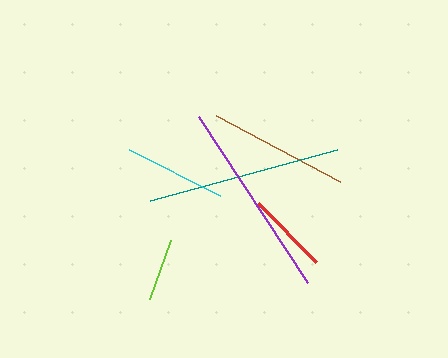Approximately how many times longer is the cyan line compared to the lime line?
The cyan line is approximately 1.6 times the length of the lime line.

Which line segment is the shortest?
The lime line is the shortest at approximately 63 pixels.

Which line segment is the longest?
The purple line is the longest at approximately 199 pixels.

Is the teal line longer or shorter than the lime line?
The teal line is longer than the lime line.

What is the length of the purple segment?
The purple segment is approximately 199 pixels long.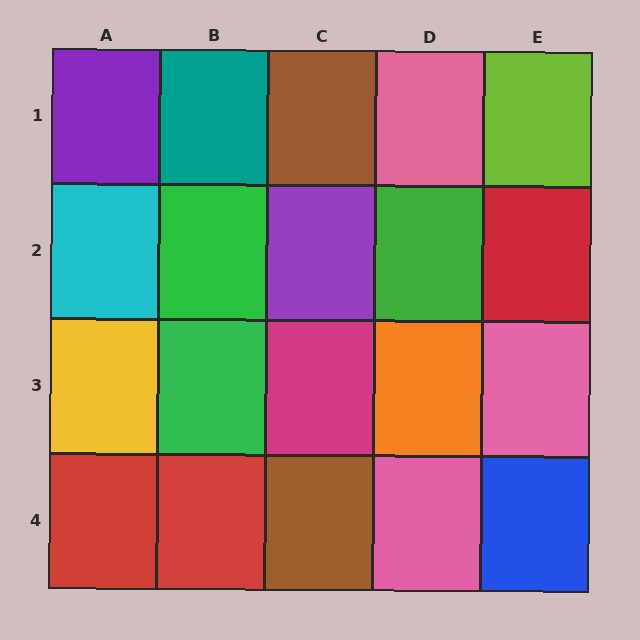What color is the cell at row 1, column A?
Purple.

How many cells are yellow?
1 cell is yellow.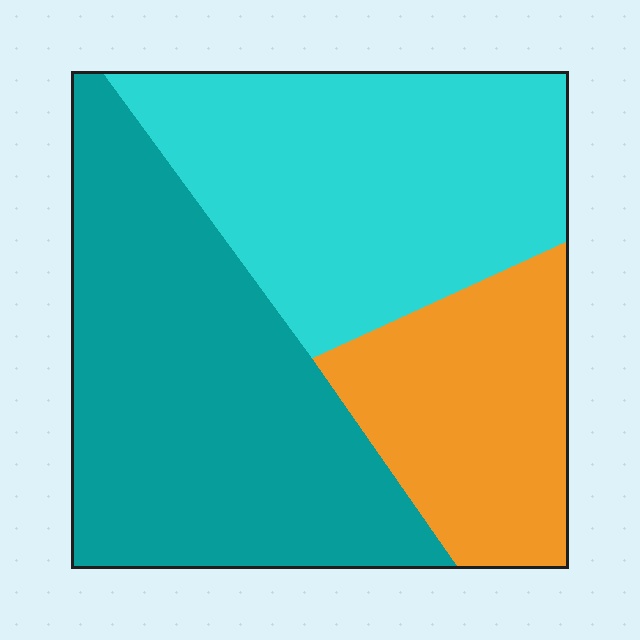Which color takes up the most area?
Teal, at roughly 40%.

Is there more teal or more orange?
Teal.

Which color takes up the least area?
Orange, at roughly 20%.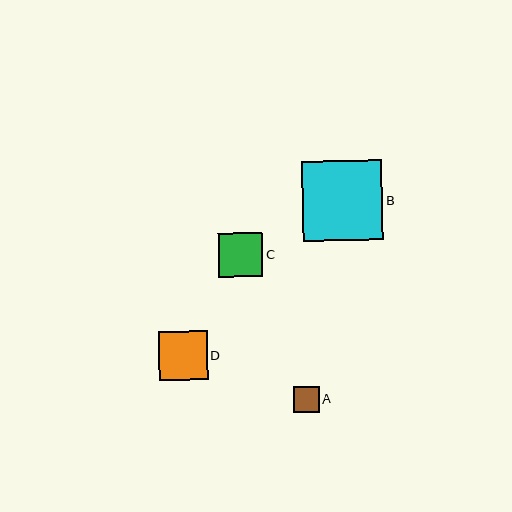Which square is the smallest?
Square A is the smallest with a size of approximately 26 pixels.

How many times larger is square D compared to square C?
Square D is approximately 1.1 times the size of square C.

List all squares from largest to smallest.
From largest to smallest: B, D, C, A.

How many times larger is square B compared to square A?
Square B is approximately 3.1 times the size of square A.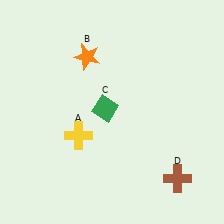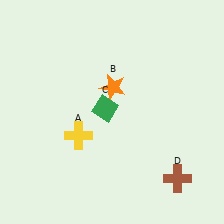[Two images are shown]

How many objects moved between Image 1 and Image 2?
1 object moved between the two images.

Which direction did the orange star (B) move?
The orange star (B) moved down.